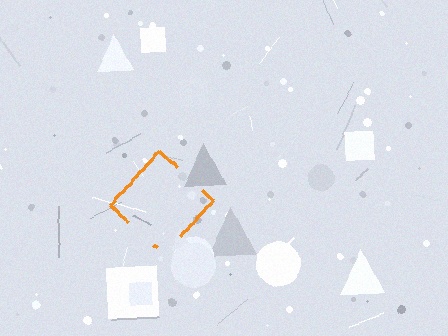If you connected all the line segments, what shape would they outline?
They would outline a diamond.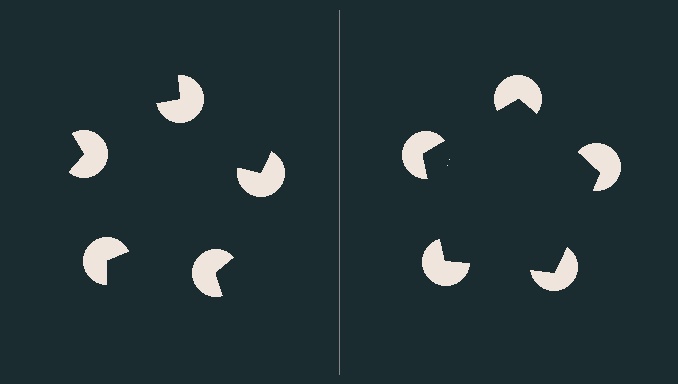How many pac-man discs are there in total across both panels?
10 — 5 on each side.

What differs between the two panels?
The pac-man discs are positioned identically on both sides; only the wedge orientations differ. On the right they align to a pentagon; on the left they are misaligned.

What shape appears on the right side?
An illusory pentagon.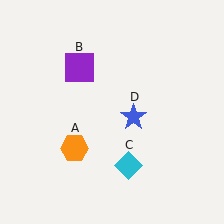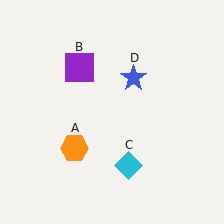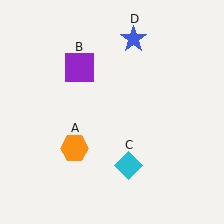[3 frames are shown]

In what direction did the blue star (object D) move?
The blue star (object D) moved up.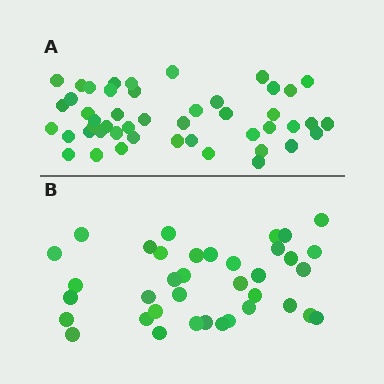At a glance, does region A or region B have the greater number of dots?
Region A (the top region) has more dots.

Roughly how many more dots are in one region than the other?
Region A has roughly 10 or so more dots than region B.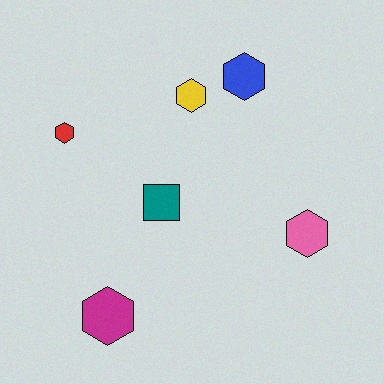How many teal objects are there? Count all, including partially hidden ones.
There is 1 teal object.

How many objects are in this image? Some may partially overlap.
There are 6 objects.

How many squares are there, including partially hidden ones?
There is 1 square.